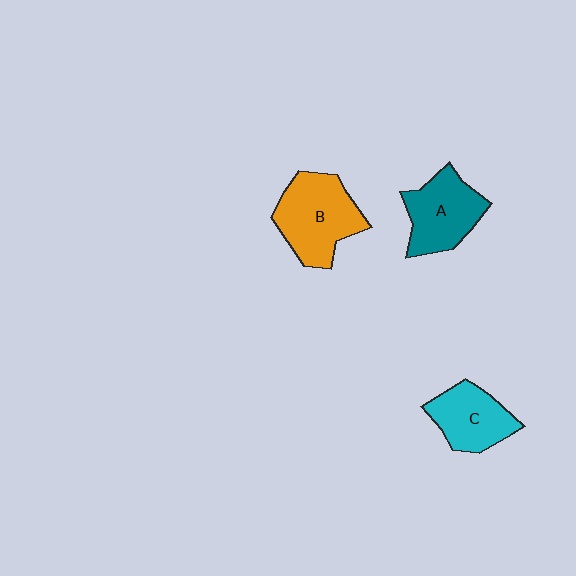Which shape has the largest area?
Shape B (orange).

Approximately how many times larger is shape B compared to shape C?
Approximately 1.4 times.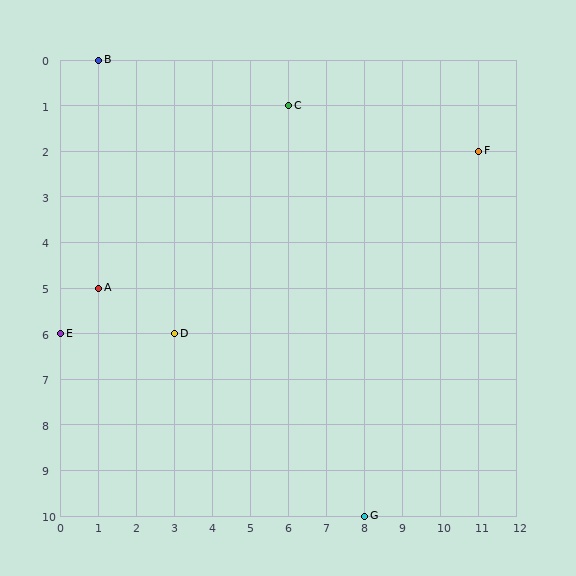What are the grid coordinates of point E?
Point E is at grid coordinates (0, 6).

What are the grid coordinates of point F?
Point F is at grid coordinates (11, 2).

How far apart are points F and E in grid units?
Points F and E are 11 columns and 4 rows apart (about 11.7 grid units diagonally).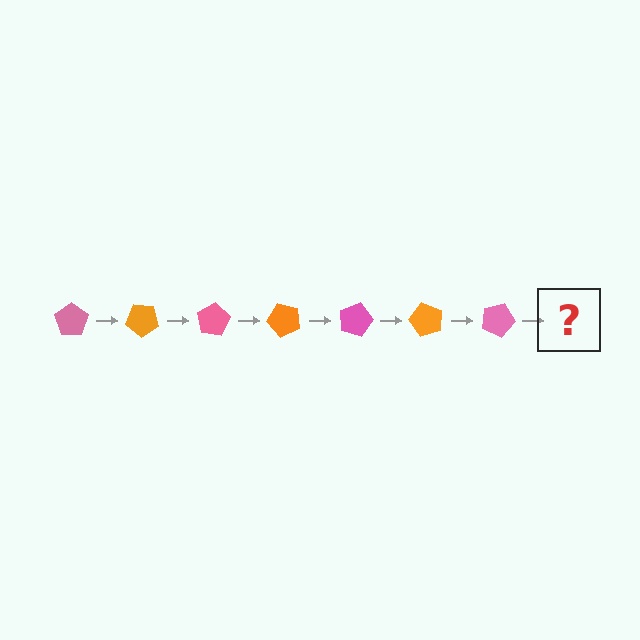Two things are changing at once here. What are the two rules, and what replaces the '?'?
The two rules are that it rotates 40 degrees each step and the color cycles through pink and orange. The '?' should be an orange pentagon, rotated 280 degrees from the start.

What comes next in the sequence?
The next element should be an orange pentagon, rotated 280 degrees from the start.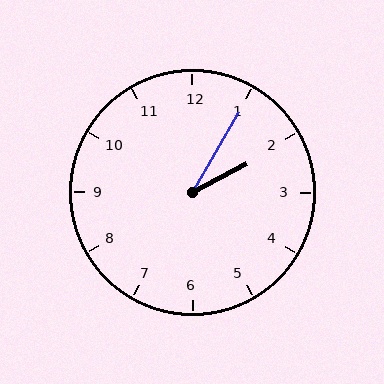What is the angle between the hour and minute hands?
Approximately 32 degrees.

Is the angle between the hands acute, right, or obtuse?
It is acute.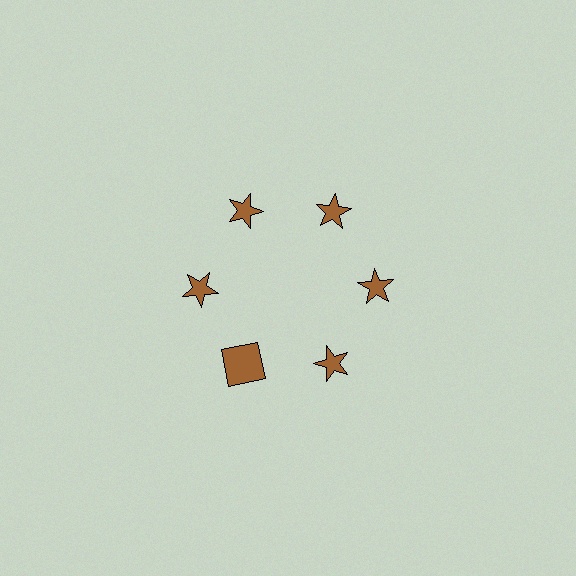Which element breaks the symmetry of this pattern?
The brown square at roughly the 7 o'clock position breaks the symmetry. All other shapes are brown stars.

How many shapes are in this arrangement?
There are 6 shapes arranged in a ring pattern.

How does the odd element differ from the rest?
It has a different shape: square instead of star.